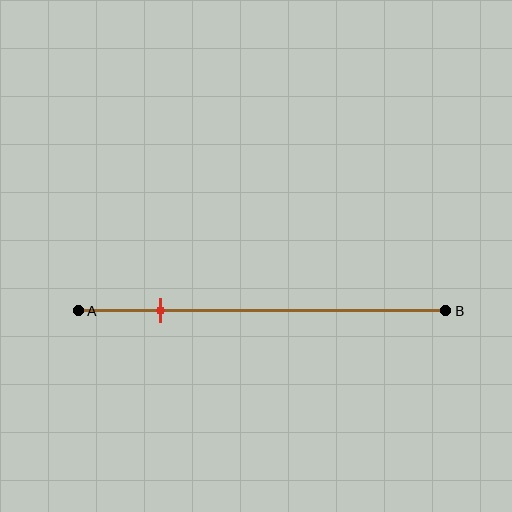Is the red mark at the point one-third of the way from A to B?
No, the mark is at about 20% from A, not at the 33% one-third point.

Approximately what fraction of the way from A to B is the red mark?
The red mark is approximately 20% of the way from A to B.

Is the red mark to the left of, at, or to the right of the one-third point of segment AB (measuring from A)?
The red mark is to the left of the one-third point of segment AB.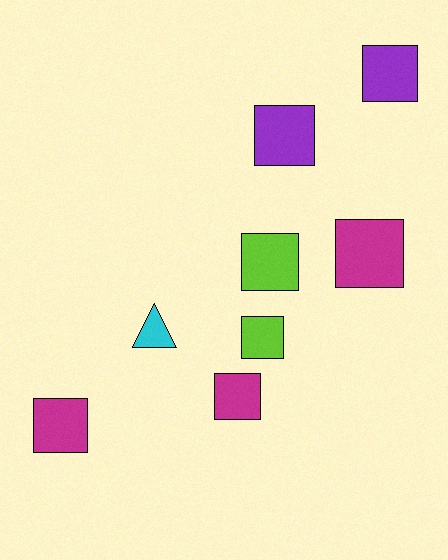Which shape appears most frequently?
Square, with 7 objects.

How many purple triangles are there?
There are no purple triangles.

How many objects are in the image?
There are 8 objects.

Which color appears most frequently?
Magenta, with 3 objects.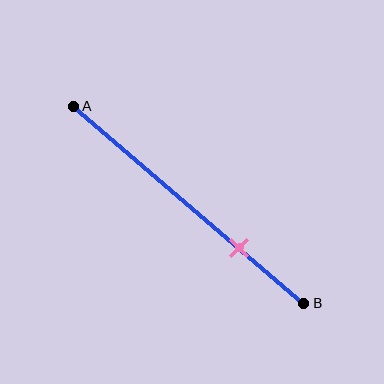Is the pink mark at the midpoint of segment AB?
No, the mark is at about 70% from A, not at the 50% midpoint.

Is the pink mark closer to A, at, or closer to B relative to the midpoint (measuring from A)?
The pink mark is closer to point B than the midpoint of segment AB.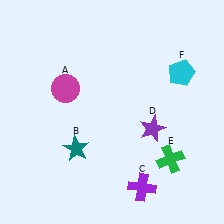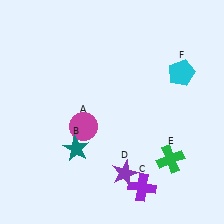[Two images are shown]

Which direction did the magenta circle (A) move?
The magenta circle (A) moved down.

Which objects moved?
The objects that moved are: the magenta circle (A), the purple star (D).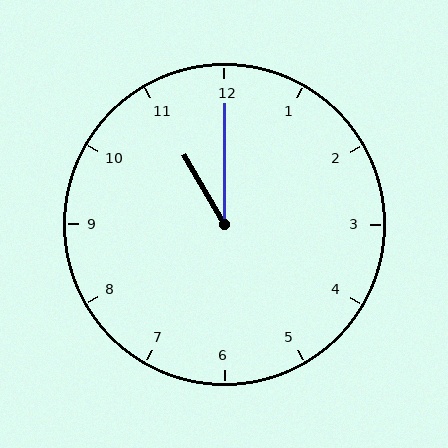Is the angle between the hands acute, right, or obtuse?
It is acute.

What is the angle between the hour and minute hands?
Approximately 30 degrees.